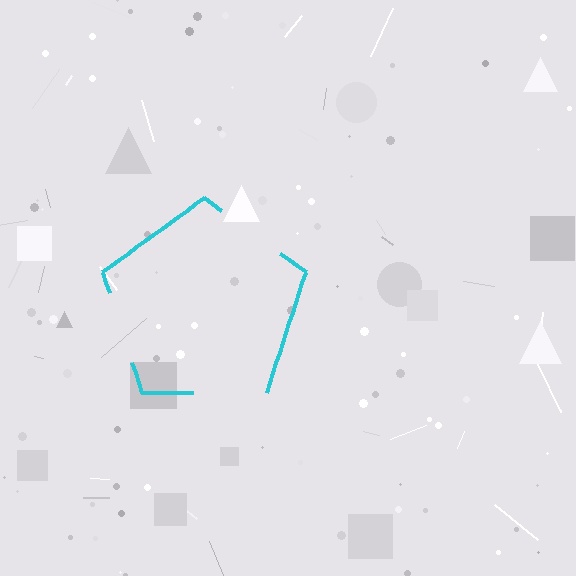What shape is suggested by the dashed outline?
The dashed outline suggests a pentagon.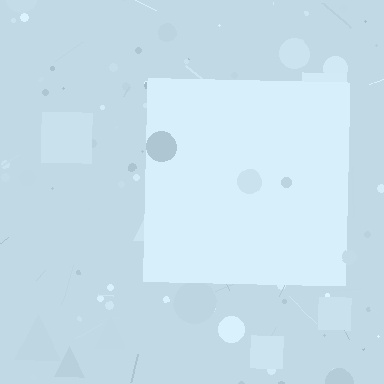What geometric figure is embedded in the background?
A square is embedded in the background.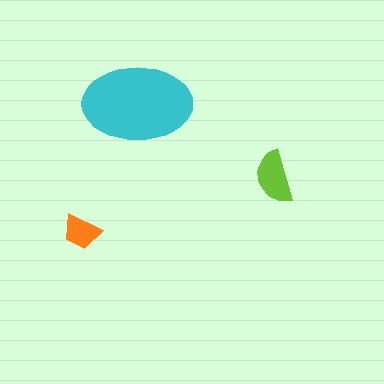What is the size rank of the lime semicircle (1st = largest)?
2nd.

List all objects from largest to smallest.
The cyan ellipse, the lime semicircle, the orange trapezoid.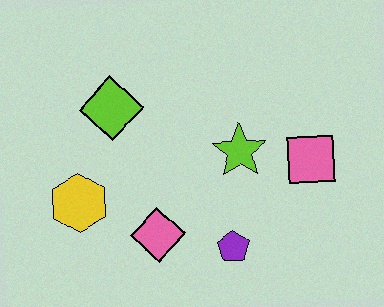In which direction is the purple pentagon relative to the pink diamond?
The purple pentagon is to the right of the pink diamond.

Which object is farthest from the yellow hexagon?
The pink square is farthest from the yellow hexagon.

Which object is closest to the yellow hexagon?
The pink diamond is closest to the yellow hexagon.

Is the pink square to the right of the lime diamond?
Yes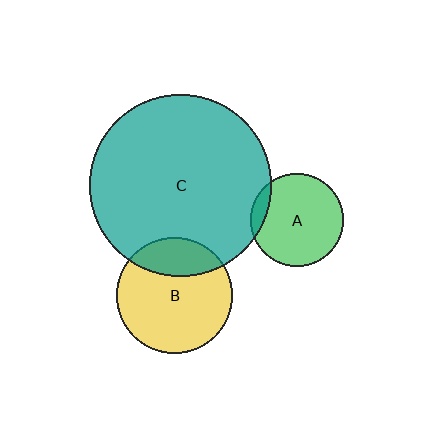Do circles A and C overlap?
Yes.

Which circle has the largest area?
Circle C (teal).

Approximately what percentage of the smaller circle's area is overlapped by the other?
Approximately 10%.